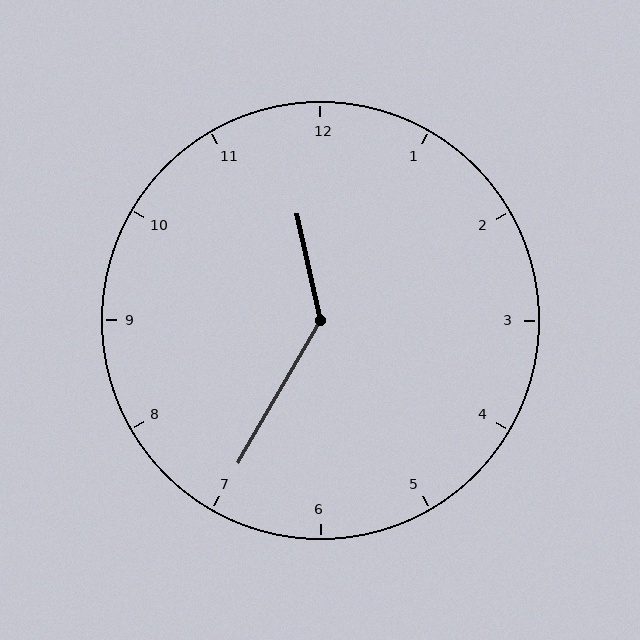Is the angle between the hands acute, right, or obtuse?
It is obtuse.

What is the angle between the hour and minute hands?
Approximately 138 degrees.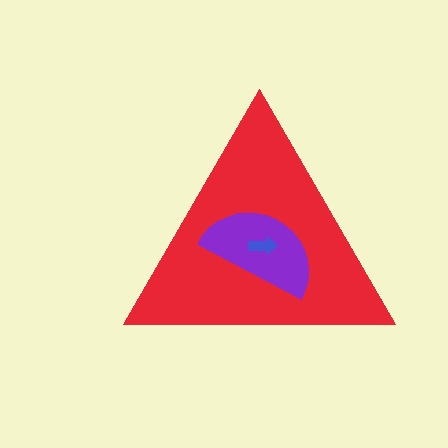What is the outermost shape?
The red triangle.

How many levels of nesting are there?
3.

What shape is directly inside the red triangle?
The purple semicircle.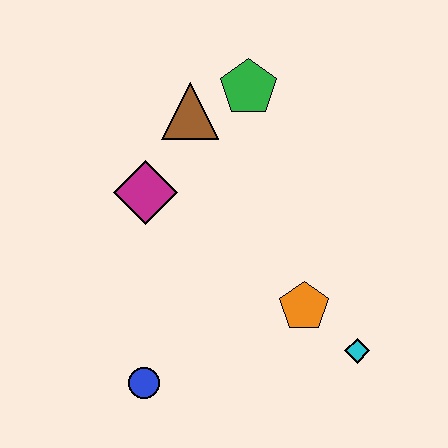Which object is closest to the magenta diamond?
The brown triangle is closest to the magenta diamond.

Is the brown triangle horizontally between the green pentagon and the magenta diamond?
Yes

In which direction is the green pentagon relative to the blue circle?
The green pentagon is above the blue circle.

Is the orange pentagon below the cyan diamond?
No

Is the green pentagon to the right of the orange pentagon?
No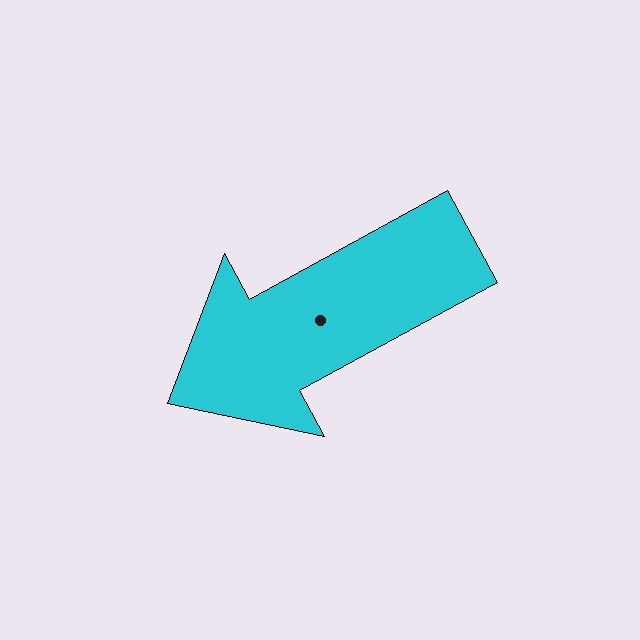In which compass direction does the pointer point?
Southwest.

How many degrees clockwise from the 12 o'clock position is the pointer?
Approximately 241 degrees.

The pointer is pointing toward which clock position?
Roughly 8 o'clock.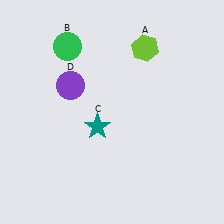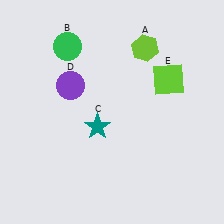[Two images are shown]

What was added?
A lime square (E) was added in Image 2.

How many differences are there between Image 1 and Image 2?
There is 1 difference between the two images.